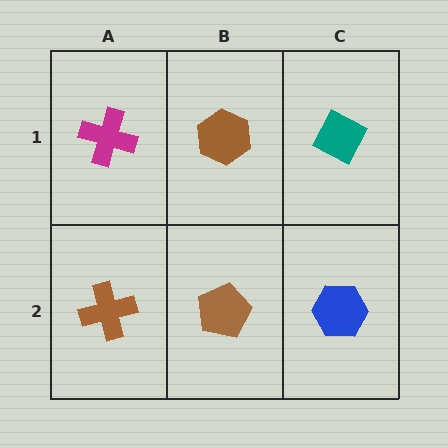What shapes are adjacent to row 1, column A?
A brown cross (row 2, column A), a brown hexagon (row 1, column B).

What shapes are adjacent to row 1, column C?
A blue hexagon (row 2, column C), a brown hexagon (row 1, column B).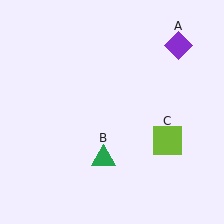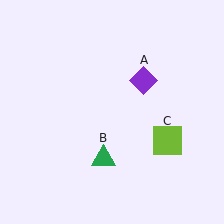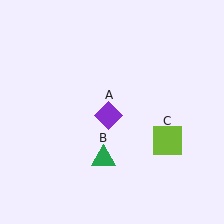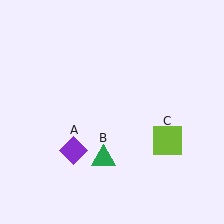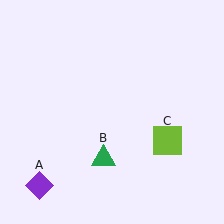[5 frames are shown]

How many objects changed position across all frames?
1 object changed position: purple diamond (object A).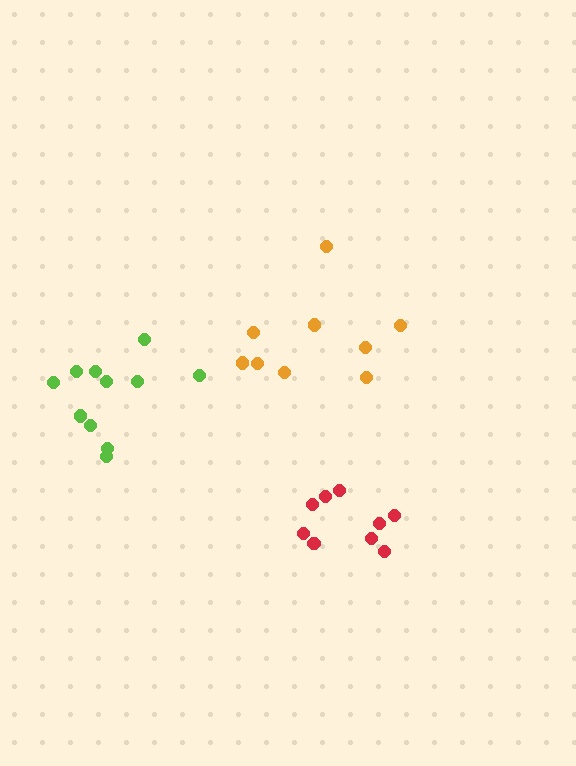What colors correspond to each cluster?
The clusters are colored: red, orange, lime.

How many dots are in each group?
Group 1: 9 dots, Group 2: 9 dots, Group 3: 11 dots (29 total).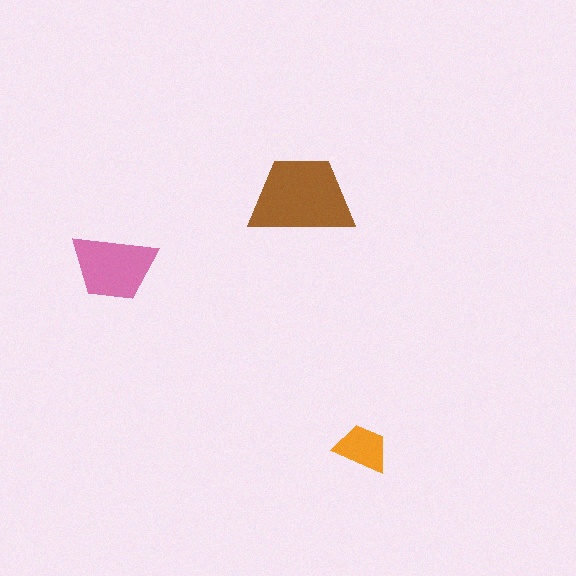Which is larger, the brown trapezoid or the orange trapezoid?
The brown one.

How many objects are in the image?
There are 3 objects in the image.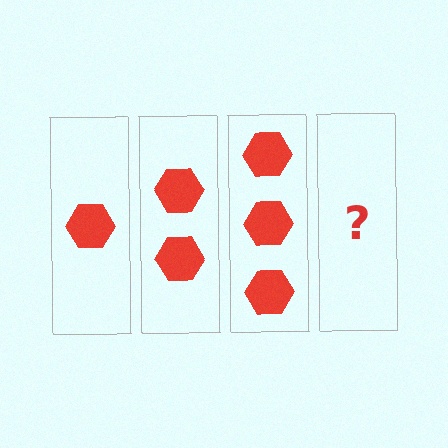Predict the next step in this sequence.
The next step is 4 hexagons.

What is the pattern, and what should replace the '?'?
The pattern is that each step adds one more hexagon. The '?' should be 4 hexagons.